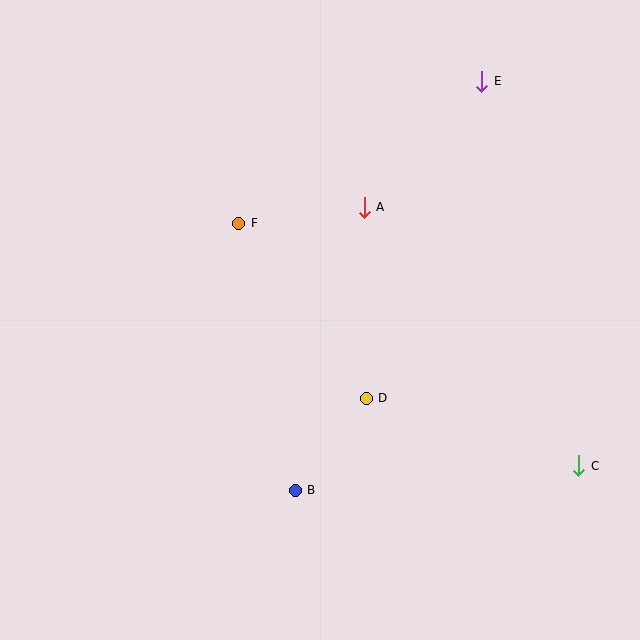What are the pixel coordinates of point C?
Point C is at (579, 466).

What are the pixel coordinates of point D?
Point D is at (366, 398).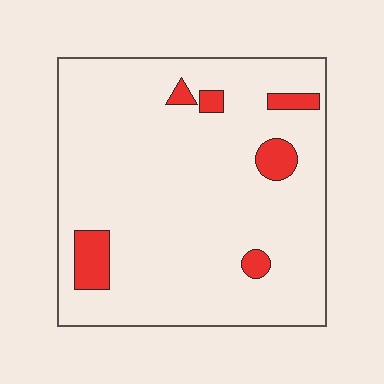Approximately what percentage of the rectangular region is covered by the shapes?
Approximately 10%.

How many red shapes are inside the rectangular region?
6.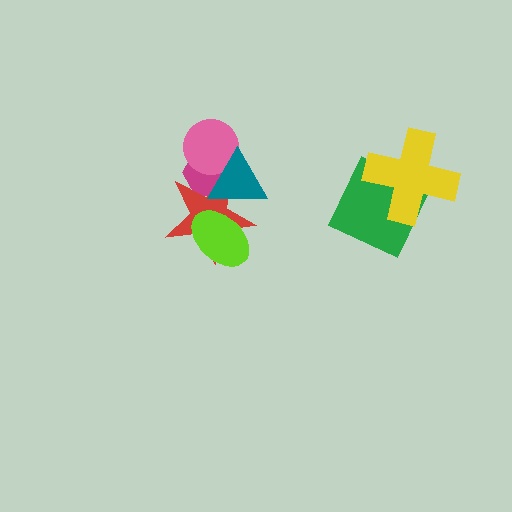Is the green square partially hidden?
Yes, it is partially covered by another shape.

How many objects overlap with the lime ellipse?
2 objects overlap with the lime ellipse.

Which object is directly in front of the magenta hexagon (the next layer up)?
The red star is directly in front of the magenta hexagon.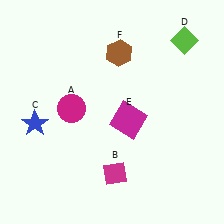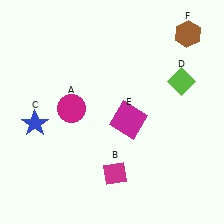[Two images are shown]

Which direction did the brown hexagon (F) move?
The brown hexagon (F) moved right.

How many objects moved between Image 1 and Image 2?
2 objects moved between the two images.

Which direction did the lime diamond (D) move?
The lime diamond (D) moved down.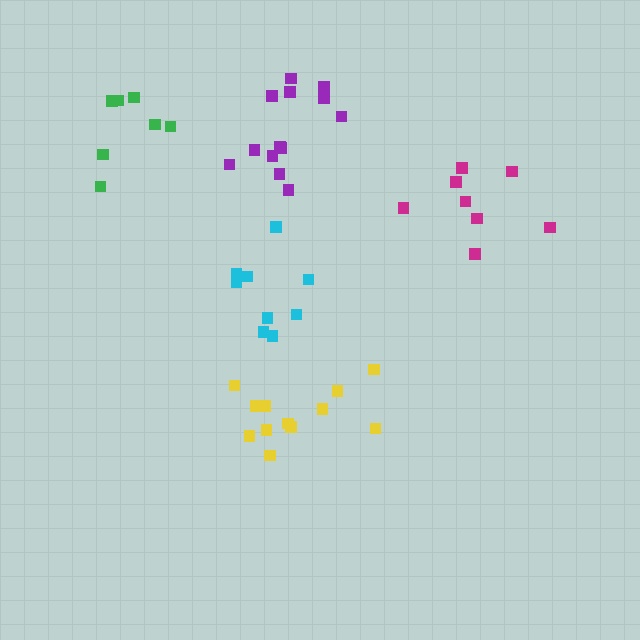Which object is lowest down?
The yellow cluster is bottommost.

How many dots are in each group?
Group 1: 7 dots, Group 2: 12 dots, Group 3: 9 dots, Group 4: 13 dots, Group 5: 8 dots (49 total).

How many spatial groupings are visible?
There are 5 spatial groupings.